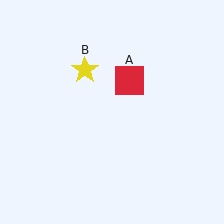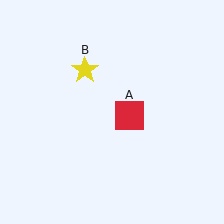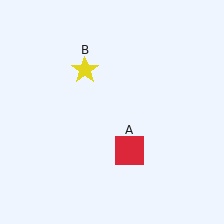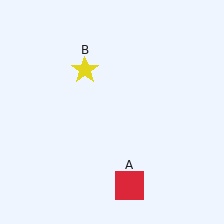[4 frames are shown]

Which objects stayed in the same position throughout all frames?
Yellow star (object B) remained stationary.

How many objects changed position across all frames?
1 object changed position: red square (object A).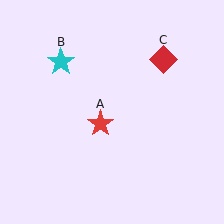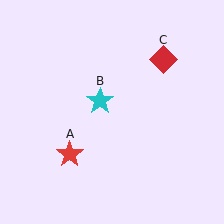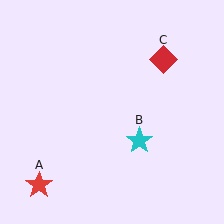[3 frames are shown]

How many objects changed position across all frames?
2 objects changed position: red star (object A), cyan star (object B).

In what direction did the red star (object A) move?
The red star (object A) moved down and to the left.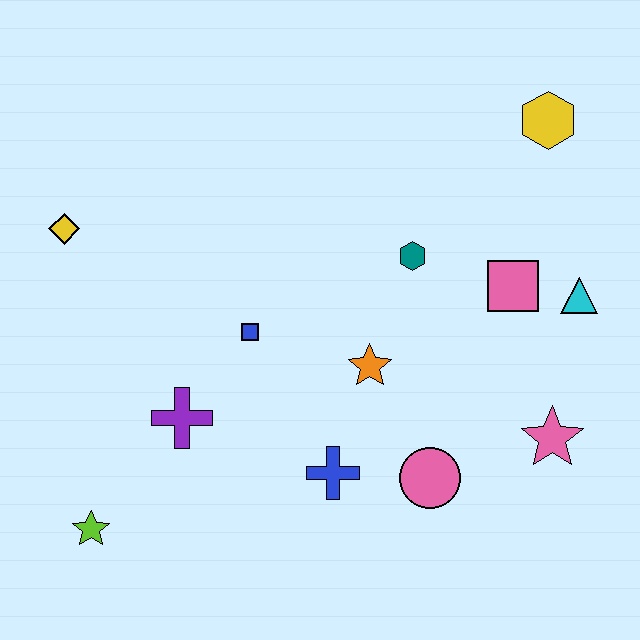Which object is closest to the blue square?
The purple cross is closest to the blue square.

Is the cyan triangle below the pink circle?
No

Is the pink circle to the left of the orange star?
No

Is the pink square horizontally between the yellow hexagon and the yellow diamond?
Yes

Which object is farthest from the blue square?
The yellow hexagon is farthest from the blue square.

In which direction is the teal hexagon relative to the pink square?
The teal hexagon is to the left of the pink square.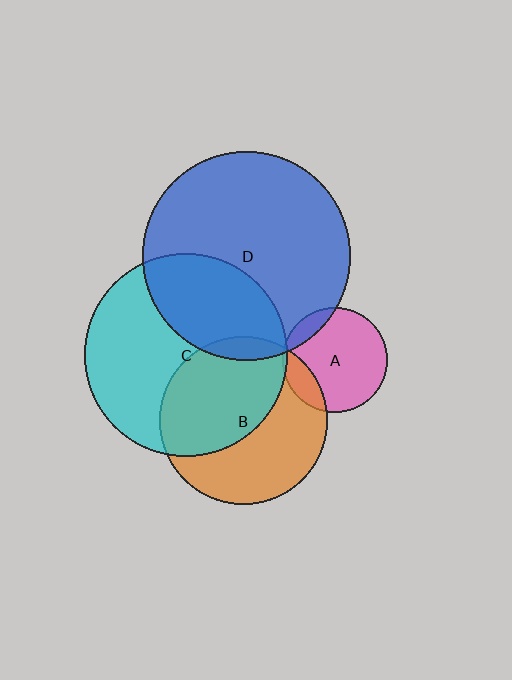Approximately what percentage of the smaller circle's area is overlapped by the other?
Approximately 5%.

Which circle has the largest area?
Circle D (blue).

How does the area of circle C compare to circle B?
Approximately 1.5 times.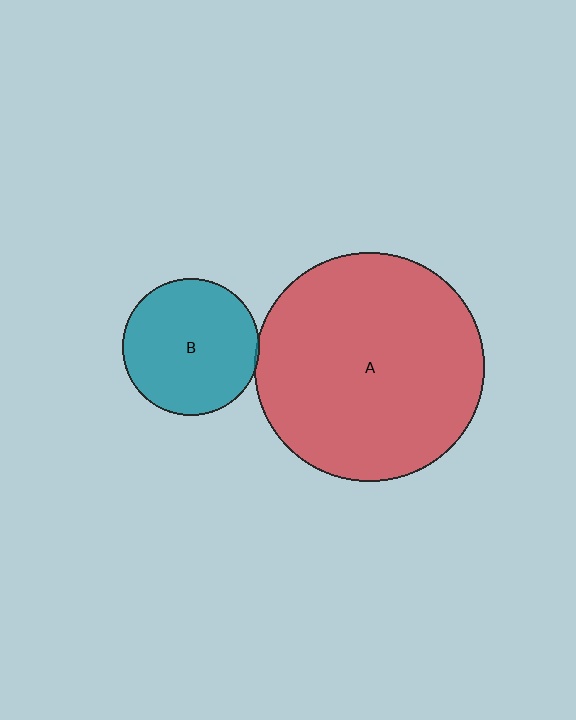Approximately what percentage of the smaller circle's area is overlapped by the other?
Approximately 5%.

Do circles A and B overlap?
Yes.